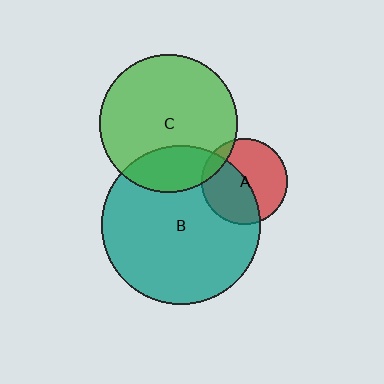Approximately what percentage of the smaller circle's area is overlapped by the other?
Approximately 25%.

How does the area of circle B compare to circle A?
Approximately 3.4 times.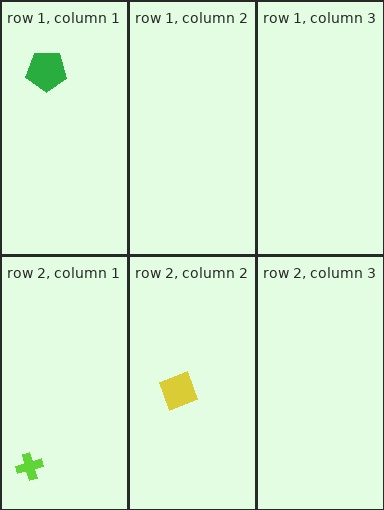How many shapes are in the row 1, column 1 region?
1.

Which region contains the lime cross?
The row 2, column 1 region.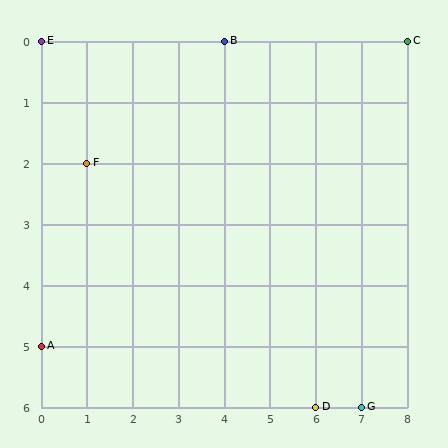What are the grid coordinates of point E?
Point E is at grid coordinates (0, 0).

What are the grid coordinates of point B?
Point B is at grid coordinates (4, 0).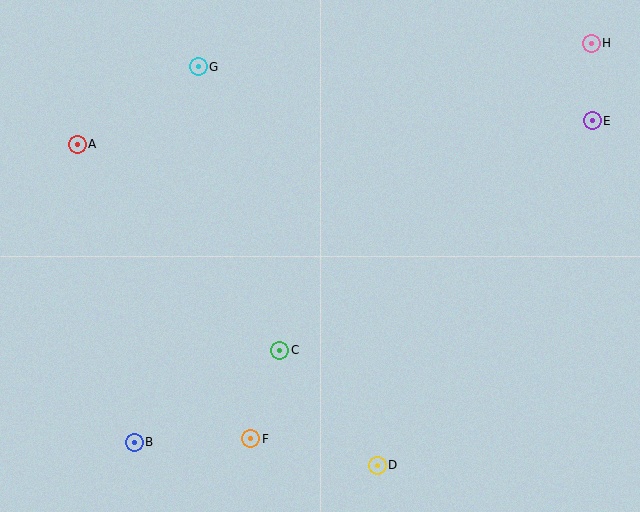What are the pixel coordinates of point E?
Point E is at (592, 121).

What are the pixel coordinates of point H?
Point H is at (591, 43).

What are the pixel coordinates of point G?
Point G is at (198, 67).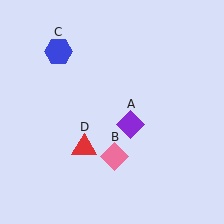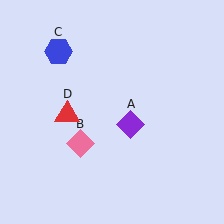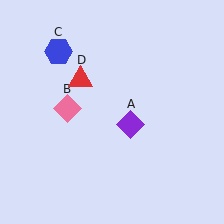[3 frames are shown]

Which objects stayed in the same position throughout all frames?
Purple diamond (object A) and blue hexagon (object C) remained stationary.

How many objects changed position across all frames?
2 objects changed position: pink diamond (object B), red triangle (object D).